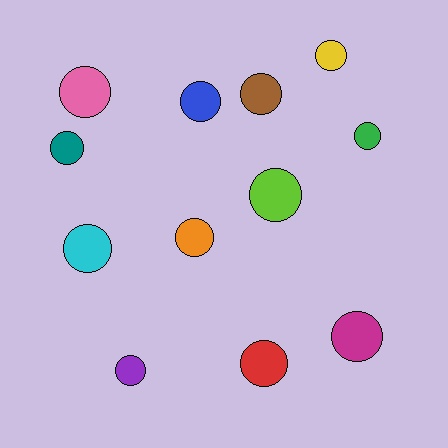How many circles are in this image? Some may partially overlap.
There are 12 circles.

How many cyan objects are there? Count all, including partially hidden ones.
There is 1 cyan object.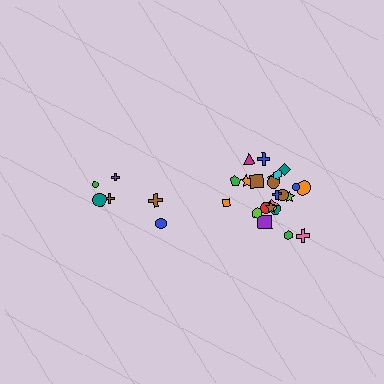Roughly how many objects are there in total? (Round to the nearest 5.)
Roughly 30 objects in total.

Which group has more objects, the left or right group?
The right group.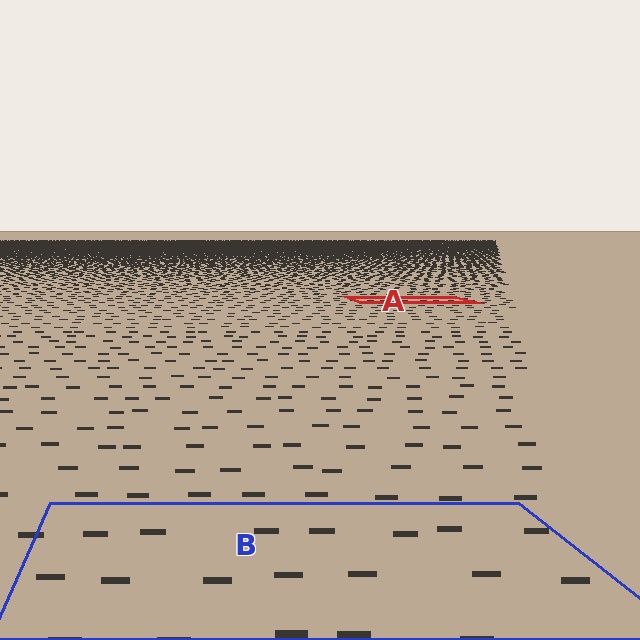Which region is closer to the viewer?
Region B is closer. The texture elements there are larger and more spread out.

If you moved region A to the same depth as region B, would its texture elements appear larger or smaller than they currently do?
They would appear larger. At a closer depth, the same texture elements are projected at a bigger on-screen size.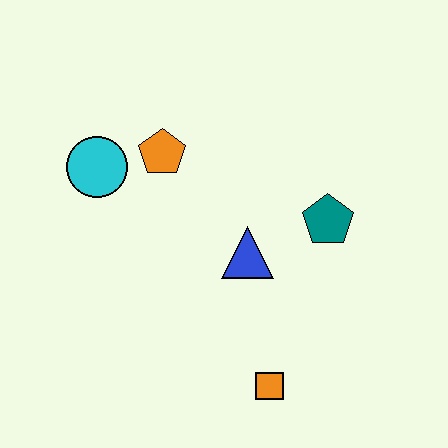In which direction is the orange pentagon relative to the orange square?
The orange pentagon is above the orange square.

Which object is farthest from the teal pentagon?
The cyan circle is farthest from the teal pentagon.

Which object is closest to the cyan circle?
The orange pentagon is closest to the cyan circle.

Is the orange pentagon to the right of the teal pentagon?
No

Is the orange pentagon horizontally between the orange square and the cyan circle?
Yes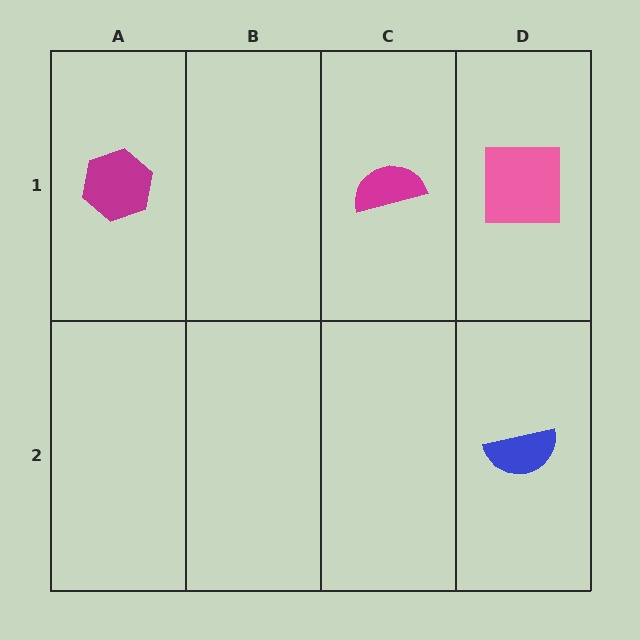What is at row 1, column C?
A magenta semicircle.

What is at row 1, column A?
A magenta hexagon.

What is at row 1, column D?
A pink square.